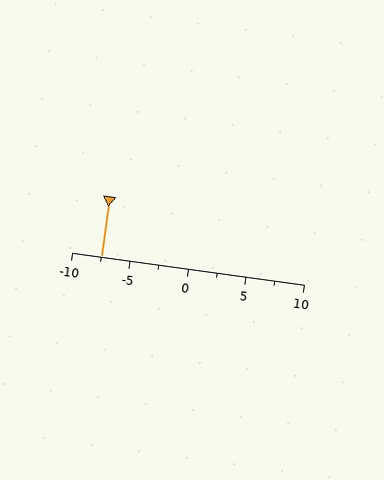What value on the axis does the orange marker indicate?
The marker indicates approximately -7.5.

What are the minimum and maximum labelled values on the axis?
The axis runs from -10 to 10.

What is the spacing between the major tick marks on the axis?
The major ticks are spaced 5 apart.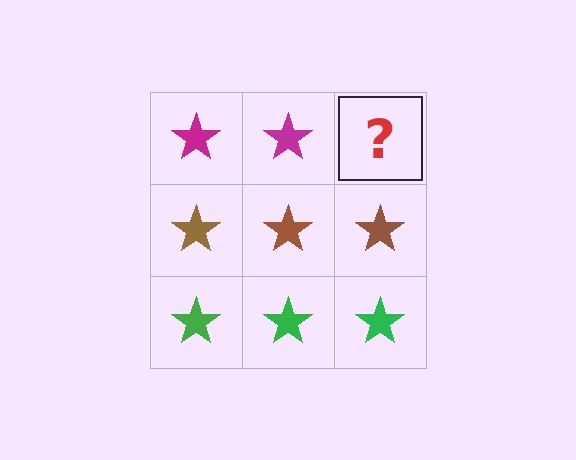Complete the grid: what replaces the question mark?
The question mark should be replaced with a magenta star.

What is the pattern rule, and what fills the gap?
The rule is that each row has a consistent color. The gap should be filled with a magenta star.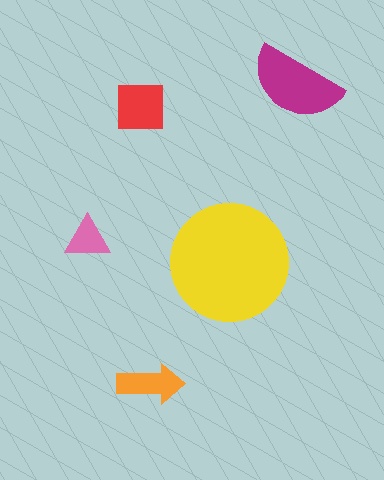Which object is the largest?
The yellow circle.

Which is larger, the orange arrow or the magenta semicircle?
The magenta semicircle.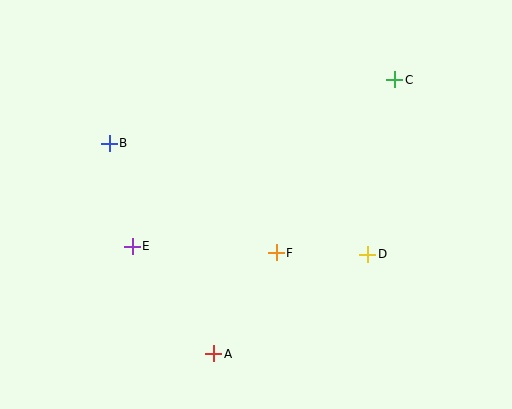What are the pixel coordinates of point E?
Point E is at (132, 246).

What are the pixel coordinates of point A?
Point A is at (214, 354).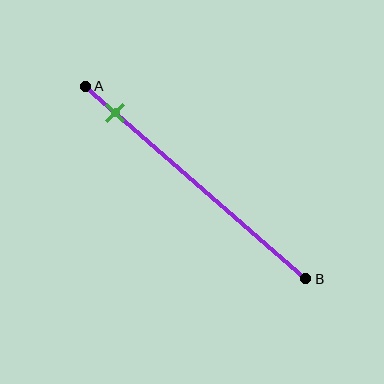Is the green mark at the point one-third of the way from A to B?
No, the mark is at about 15% from A, not at the 33% one-third point.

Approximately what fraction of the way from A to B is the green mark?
The green mark is approximately 15% of the way from A to B.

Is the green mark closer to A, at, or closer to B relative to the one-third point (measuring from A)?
The green mark is closer to point A than the one-third point of segment AB.